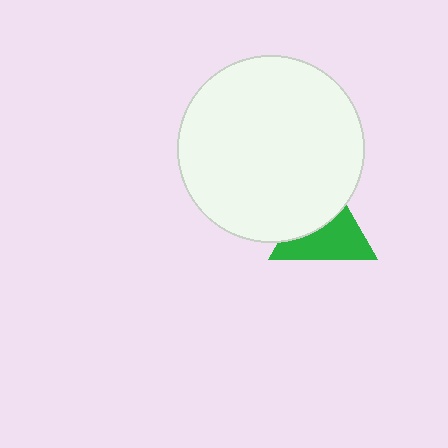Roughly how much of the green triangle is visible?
About half of it is visible (roughly 57%).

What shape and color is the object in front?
The object in front is a white circle.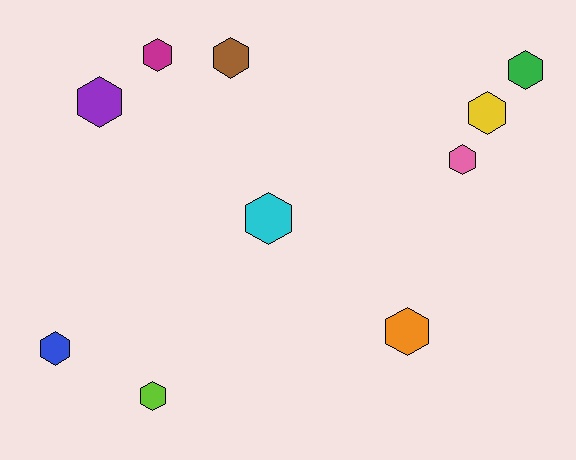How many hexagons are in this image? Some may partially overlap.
There are 10 hexagons.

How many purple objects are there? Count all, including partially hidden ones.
There is 1 purple object.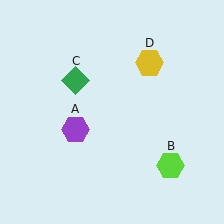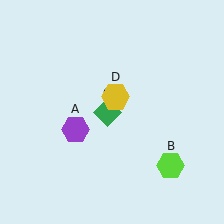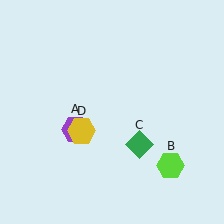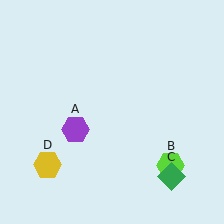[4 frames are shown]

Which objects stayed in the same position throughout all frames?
Purple hexagon (object A) and lime hexagon (object B) remained stationary.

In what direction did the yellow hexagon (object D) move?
The yellow hexagon (object D) moved down and to the left.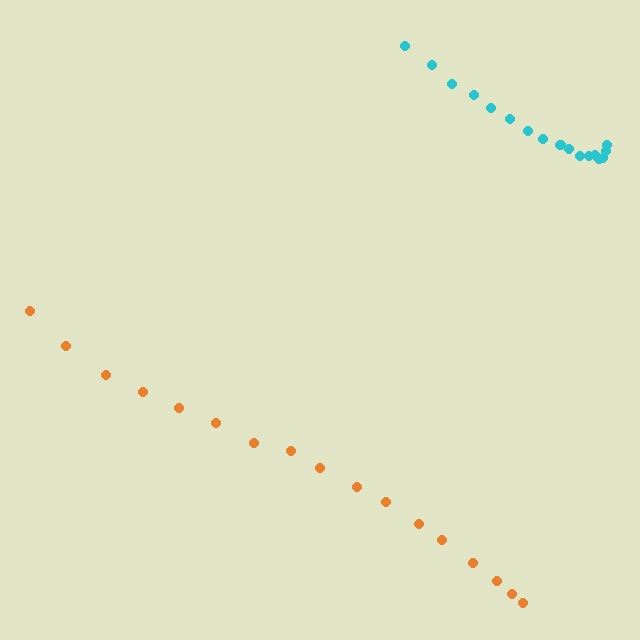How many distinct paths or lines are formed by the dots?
There are 2 distinct paths.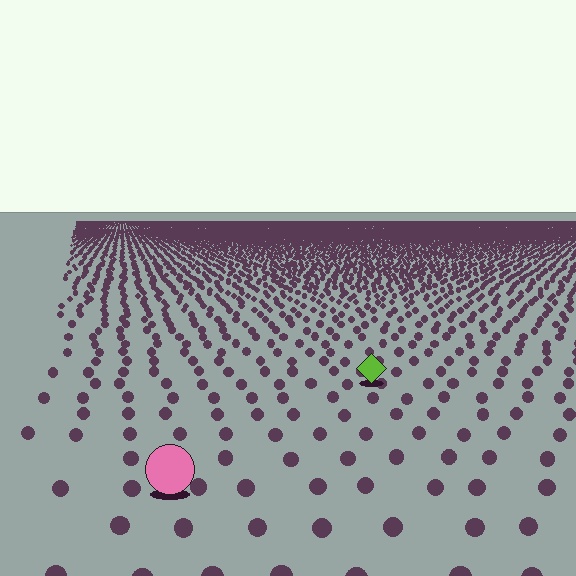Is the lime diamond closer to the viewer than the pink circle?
No. The pink circle is closer — you can tell from the texture gradient: the ground texture is coarser near it.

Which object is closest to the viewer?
The pink circle is closest. The texture marks near it are larger and more spread out.